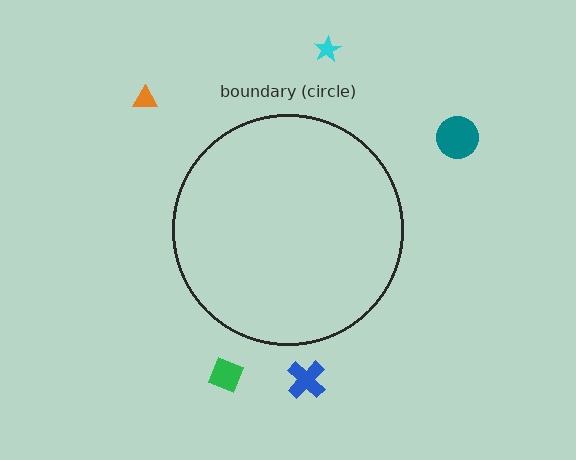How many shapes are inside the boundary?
0 inside, 5 outside.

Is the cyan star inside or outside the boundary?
Outside.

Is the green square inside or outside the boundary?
Outside.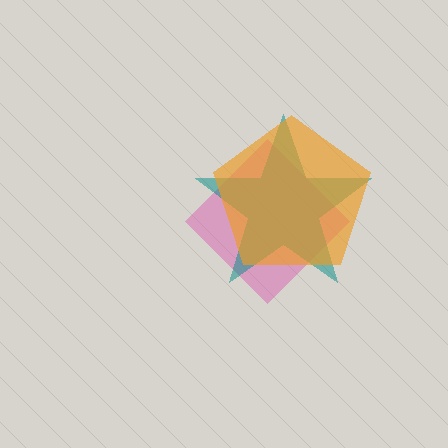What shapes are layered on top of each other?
The layered shapes are: a pink diamond, a teal star, an orange pentagon.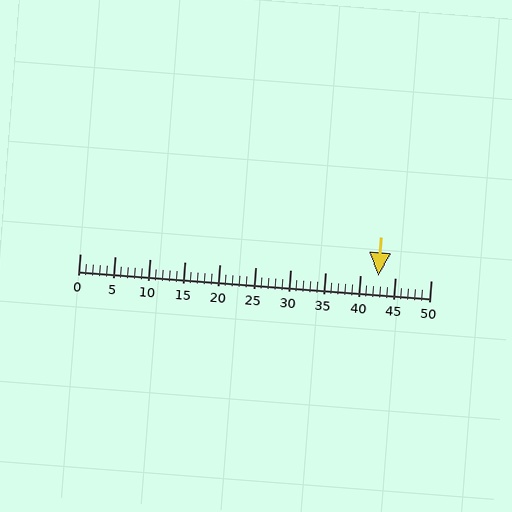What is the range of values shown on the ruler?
The ruler shows values from 0 to 50.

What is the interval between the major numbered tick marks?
The major tick marks are spaced 5 units apart.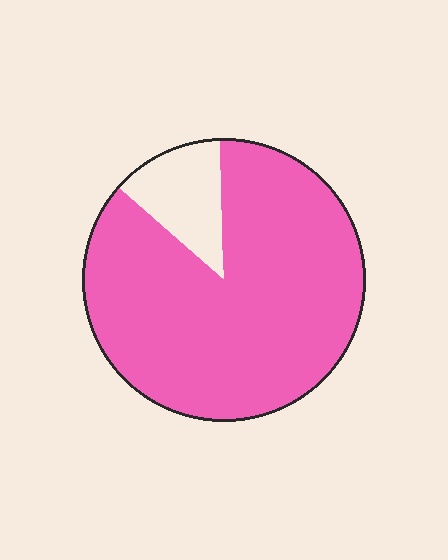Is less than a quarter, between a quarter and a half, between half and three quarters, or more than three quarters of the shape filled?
More than three quarters.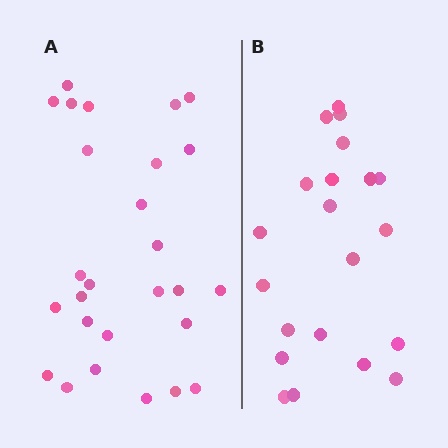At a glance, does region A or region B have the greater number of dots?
Region A (the left region) has more dots.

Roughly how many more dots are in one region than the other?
Region A has about 6 more dots than region B.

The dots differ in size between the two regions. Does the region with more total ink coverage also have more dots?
No. Region B has more total ink coverage because its dots are larger, but region A actually contains more individual dots. Total area can be misleading — the number of items is what matters here.